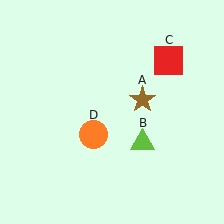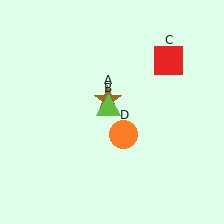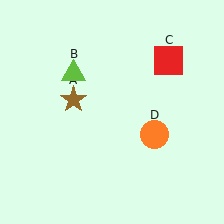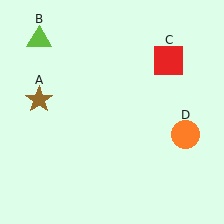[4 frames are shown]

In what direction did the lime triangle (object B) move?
The lime triangle (object B) moved up and to the left.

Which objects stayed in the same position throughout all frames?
Red square (object C) remained stationary.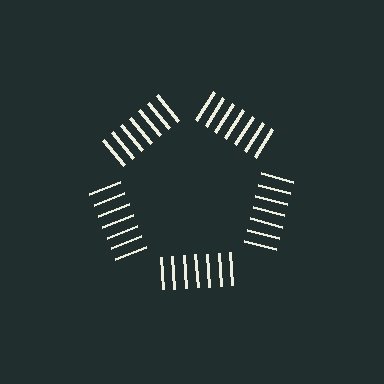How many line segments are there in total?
35 — 7 along each of the 5 edges.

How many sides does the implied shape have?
5 sides — the line-ends trace a pentagon.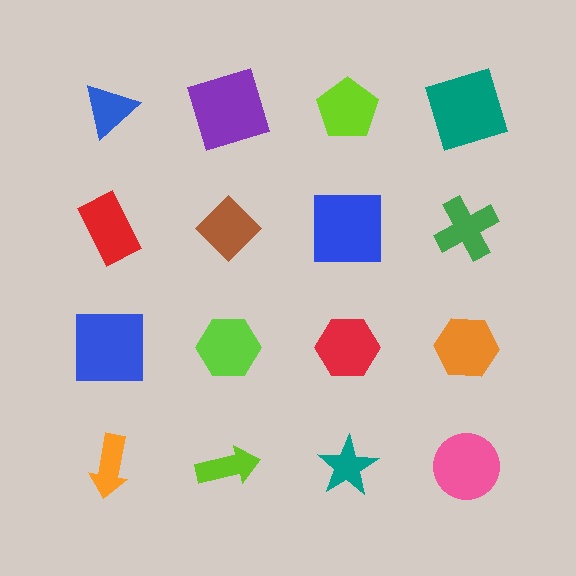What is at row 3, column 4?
An orange hexagon.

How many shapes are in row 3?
4 shapes.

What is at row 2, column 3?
A blue square.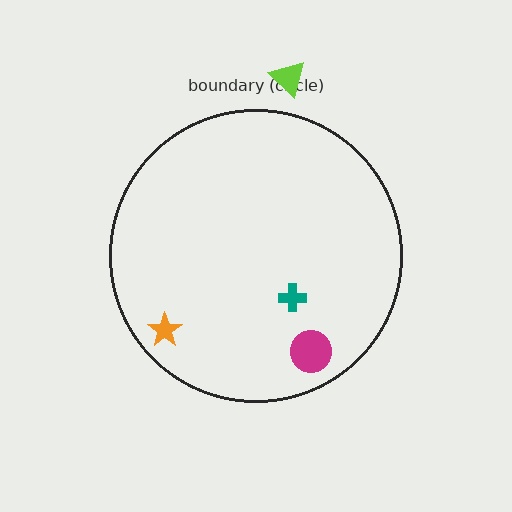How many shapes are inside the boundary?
3 inside, 1 outside.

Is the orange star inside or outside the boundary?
Inside.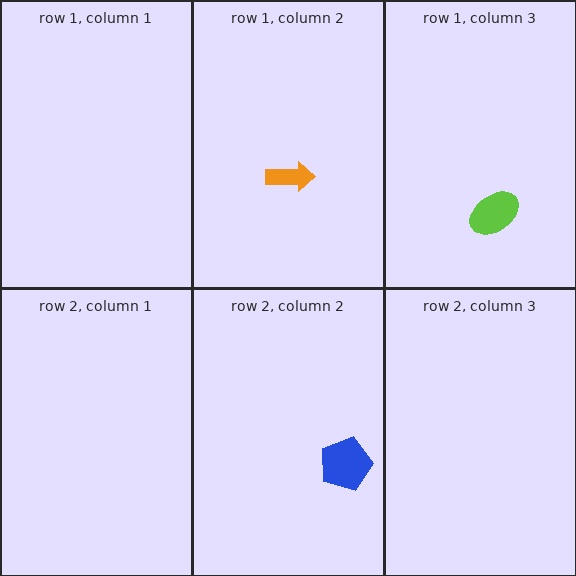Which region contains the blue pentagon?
The row 2, column 2 region.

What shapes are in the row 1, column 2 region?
The orange arrow.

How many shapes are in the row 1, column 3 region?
1.